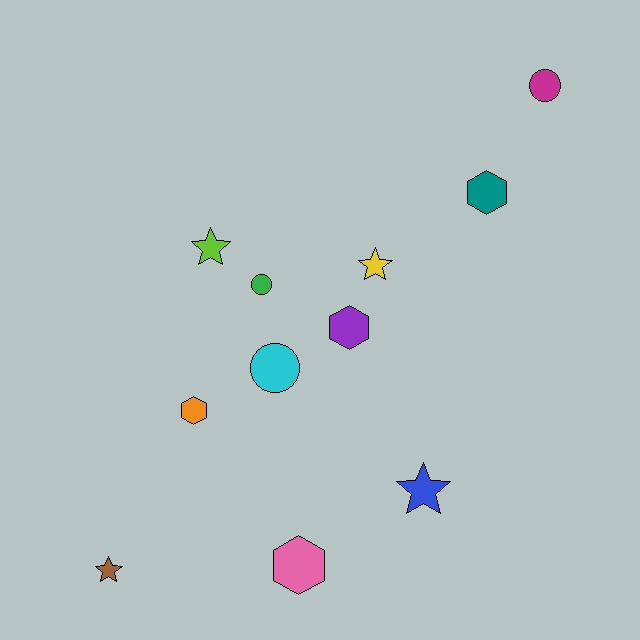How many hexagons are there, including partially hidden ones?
There are 4 hexagons.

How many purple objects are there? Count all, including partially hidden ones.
There is 1 purple object.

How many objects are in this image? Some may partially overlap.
There are 11 objects.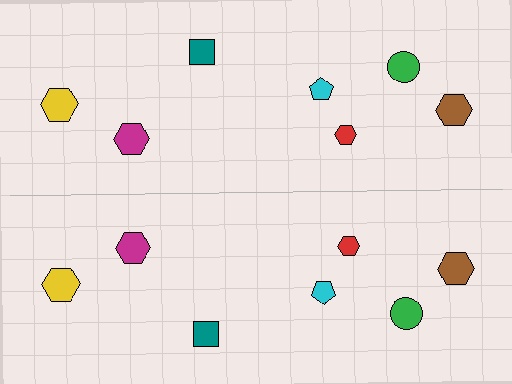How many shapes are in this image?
There are 14 shapes in this image.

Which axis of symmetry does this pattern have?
The pattern has a horizontal axis of symmetry running through the center of the image.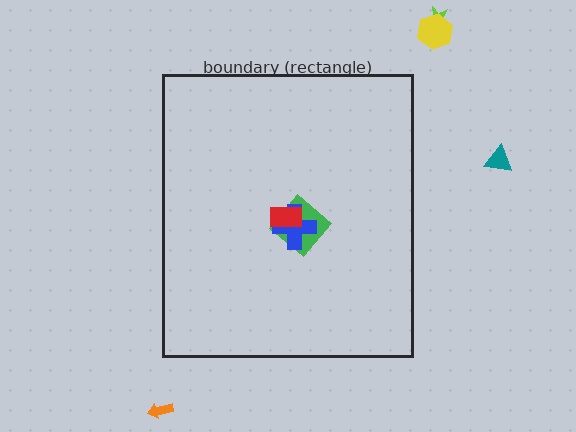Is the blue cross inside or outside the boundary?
Inside.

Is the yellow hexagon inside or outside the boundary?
Outside.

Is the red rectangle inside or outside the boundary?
Inside.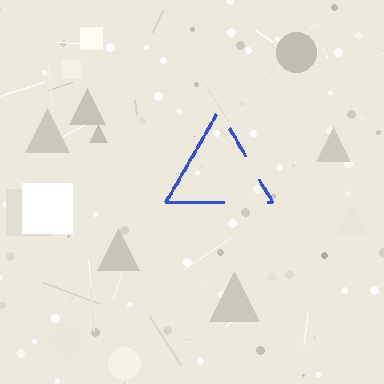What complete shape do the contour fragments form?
The contour fragments form a triangle.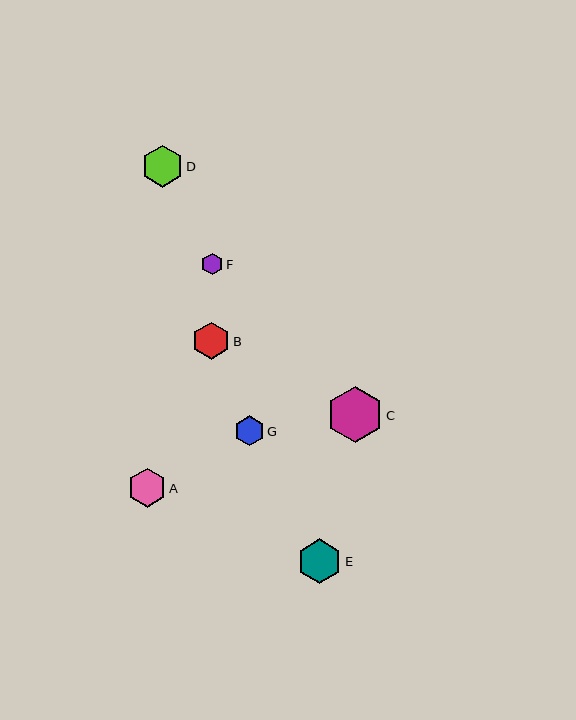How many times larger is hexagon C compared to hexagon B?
Hexagon C is approximately 1.5 times the size of hexagon B.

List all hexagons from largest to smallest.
From largest to smallest: C, E, D, A, B, G, F.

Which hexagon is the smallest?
Hexagon F is the smallest with a size of approximately 22 pixels.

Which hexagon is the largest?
Hexagon C is the largest with a size of approximately 56 pixels.